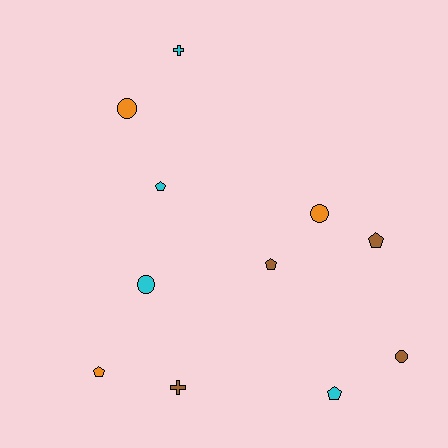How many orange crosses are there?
There are no orange crosses.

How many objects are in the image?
There are 11 objects.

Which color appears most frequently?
Cyan, with 4 objects.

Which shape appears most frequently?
Pentagon, with 5 objects.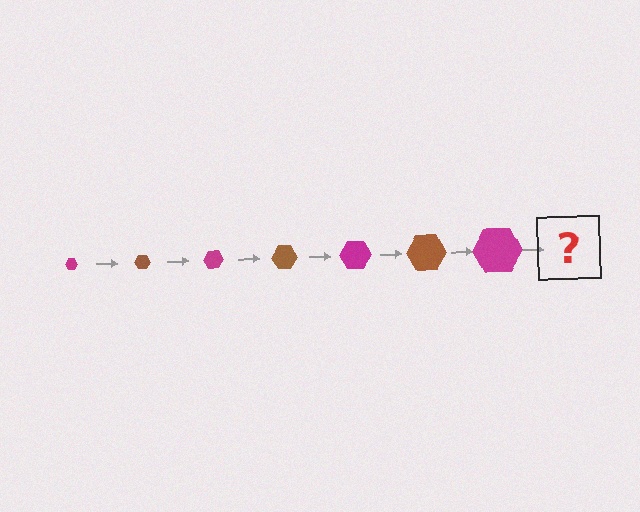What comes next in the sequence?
The next element should be a brown hexagon, larger than the previous one.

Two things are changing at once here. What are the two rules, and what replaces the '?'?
The two rules are that the hexagon grows larger each step and the color cycles through magenta and brown. The '?' should be a brown hexagon, larger than the previous one.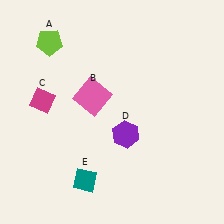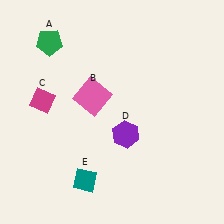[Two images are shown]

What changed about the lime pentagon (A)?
In Image 1, A is lime. In Image 2, it changed to green.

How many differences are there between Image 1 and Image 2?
There is 1 difference between the two images.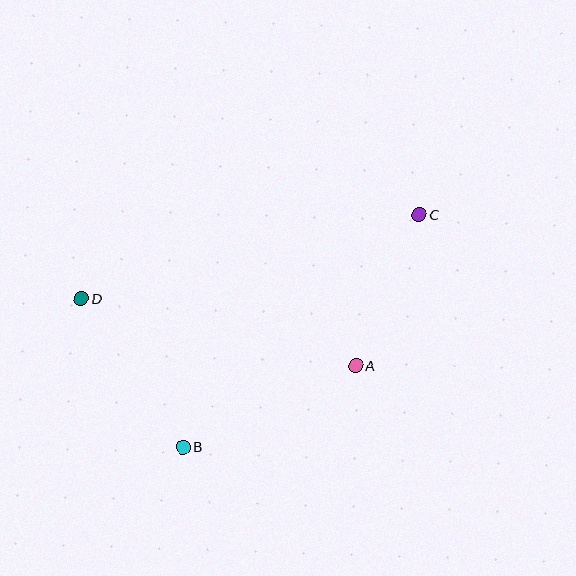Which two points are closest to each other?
Points A and C are closest to each other.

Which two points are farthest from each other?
Points C and D are farthest from each other.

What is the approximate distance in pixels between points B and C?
The distance between B and C is approximately 331 pixels.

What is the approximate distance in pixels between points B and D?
The distance between B and D is approximately 180 pixels.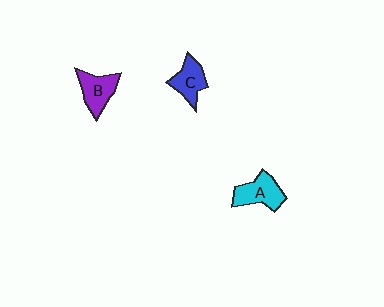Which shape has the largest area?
Shape A (cyan).